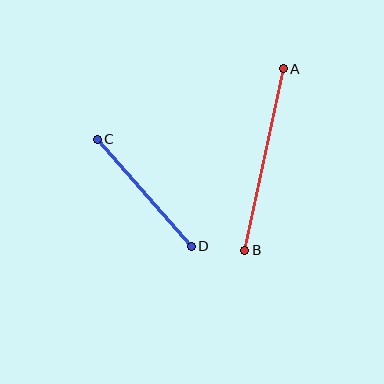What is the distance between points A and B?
The distance is approximately 185 pixels.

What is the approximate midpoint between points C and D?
The midpoint is at approximately (144, 193) pixels.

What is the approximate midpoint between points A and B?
The midpoint is at approximately (264, 160) pixels.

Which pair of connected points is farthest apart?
Points A and B are farthest apart.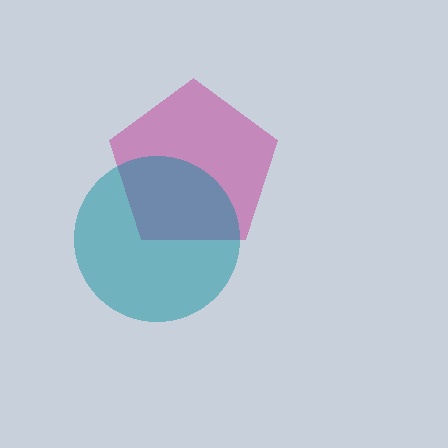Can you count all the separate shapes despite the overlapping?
Yes, there are 2 separate shapes.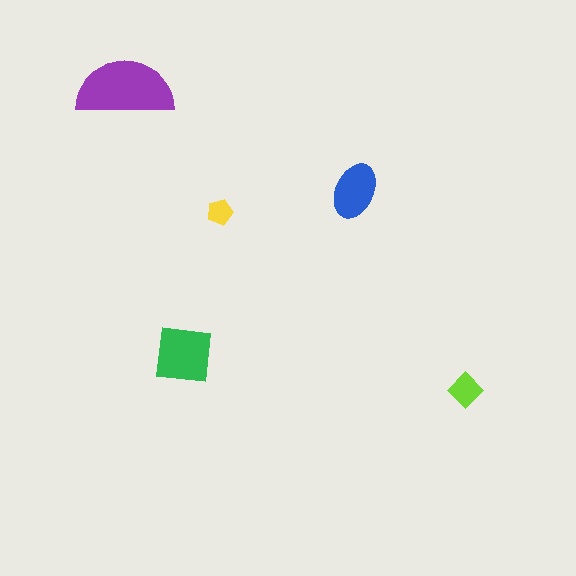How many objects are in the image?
There are 5 objects in the image.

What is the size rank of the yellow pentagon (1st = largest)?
5th.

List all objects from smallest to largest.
The yellow pentagon, the lime diamond, the blue ellipse, the green square, the purple semicircle.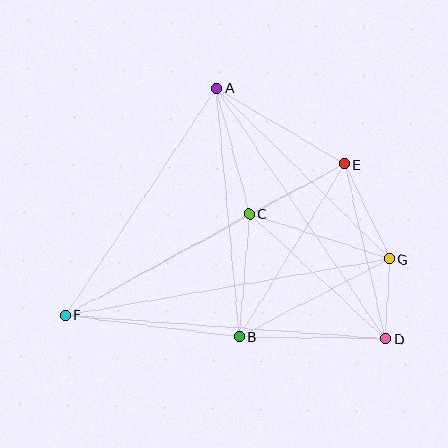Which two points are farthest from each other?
Points F and G are farthest from each other.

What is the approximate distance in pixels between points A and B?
The distance between A and B is approximately 249 pixels.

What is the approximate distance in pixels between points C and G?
The distance between C and G is approximately 147 pixels.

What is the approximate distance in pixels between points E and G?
The distance between E and G is approximately 105 pixels.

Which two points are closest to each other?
Points D and G are closest to each other.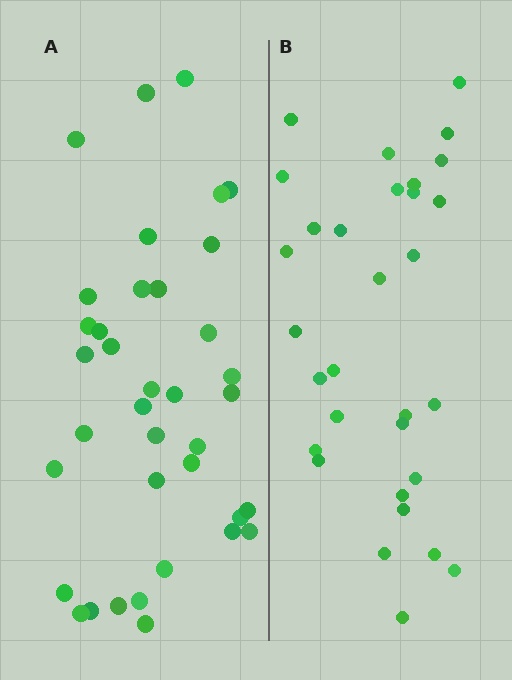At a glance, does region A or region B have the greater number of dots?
Region A (the left region) has more dots.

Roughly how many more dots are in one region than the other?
Region A has about 6 more dots than region B.